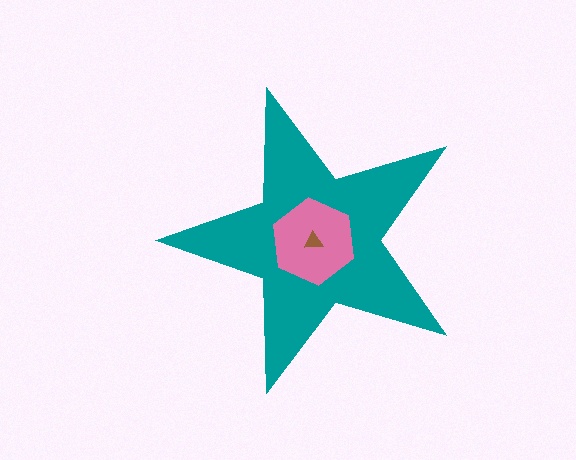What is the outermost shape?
The teal star.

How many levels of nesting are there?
3.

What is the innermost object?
The brown triangle.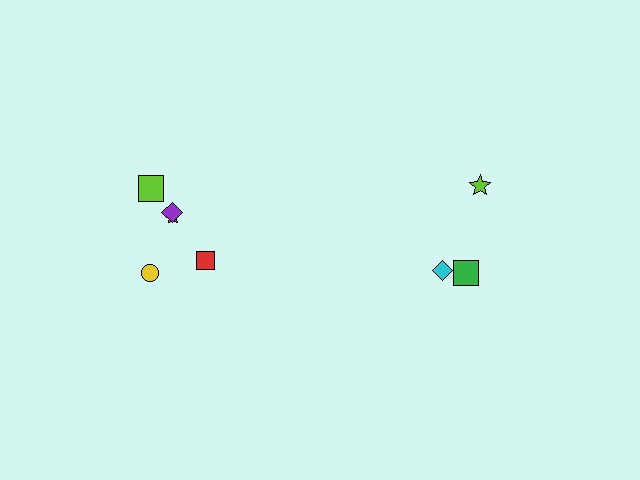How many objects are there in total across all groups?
There are 8 objects.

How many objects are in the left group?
There are 5 objects.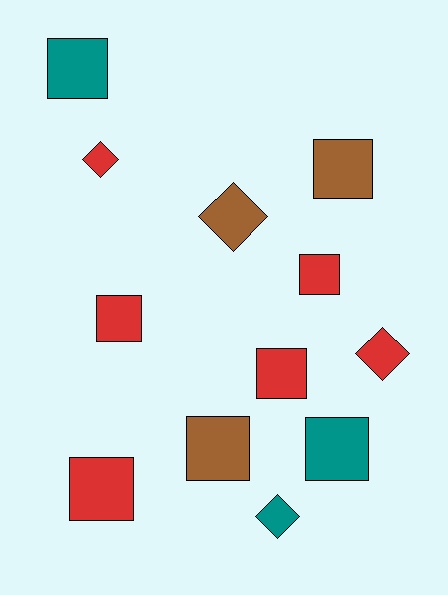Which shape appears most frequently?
Square, with 8 objects.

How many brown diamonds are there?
There is 1 brown diamond.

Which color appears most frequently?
Red, with 6 objects.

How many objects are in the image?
There are 12 objects.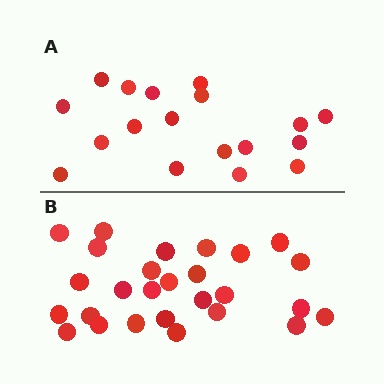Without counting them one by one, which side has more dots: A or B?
Region B (the bottom region) has more dots.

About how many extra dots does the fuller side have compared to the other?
Region B has roughly 8 or so more dots than region A.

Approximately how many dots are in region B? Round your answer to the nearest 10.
About 30 dots. (The exact count is 27, which rounds to 30.)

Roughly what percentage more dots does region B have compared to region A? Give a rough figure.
About 50% more.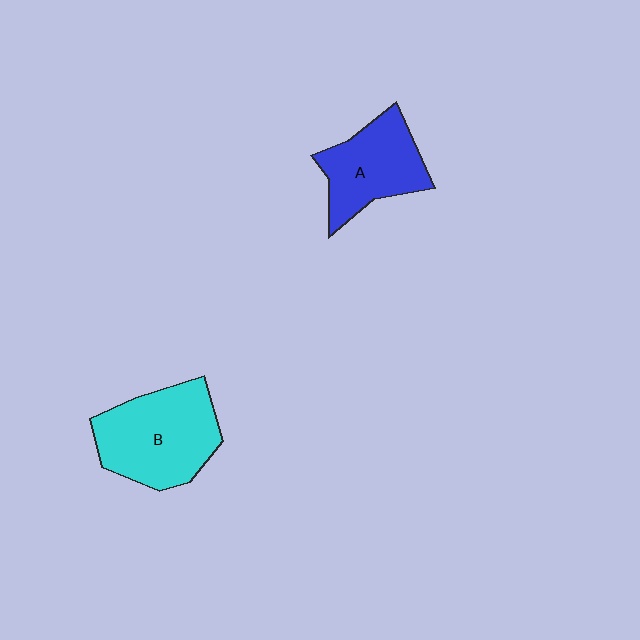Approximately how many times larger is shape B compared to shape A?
Approximately 1.3 times.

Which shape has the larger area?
Shape B (cyan).